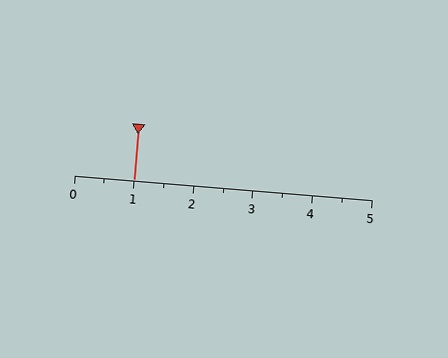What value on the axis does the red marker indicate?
The marker indicates approximately 1.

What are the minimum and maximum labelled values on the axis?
The axis runs from 0 to 5.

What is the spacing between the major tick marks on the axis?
The major ticks are spaced 1 apart.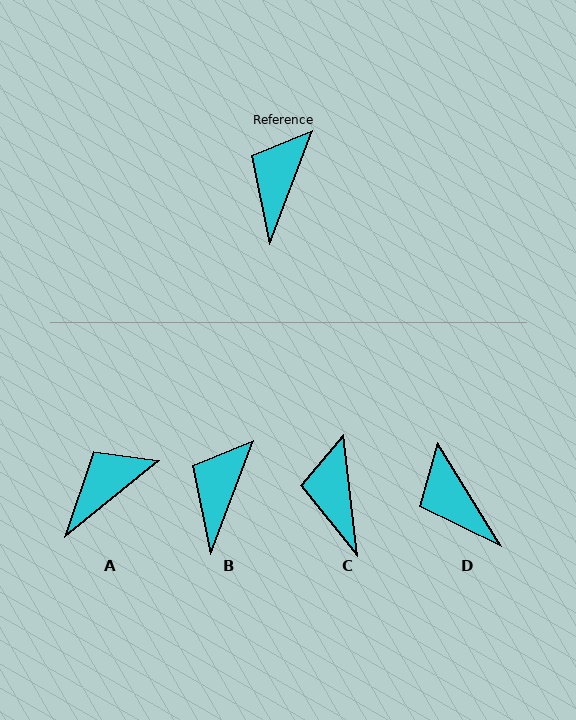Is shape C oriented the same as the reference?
No, it is off by about 27 degrees.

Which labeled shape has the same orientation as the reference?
B.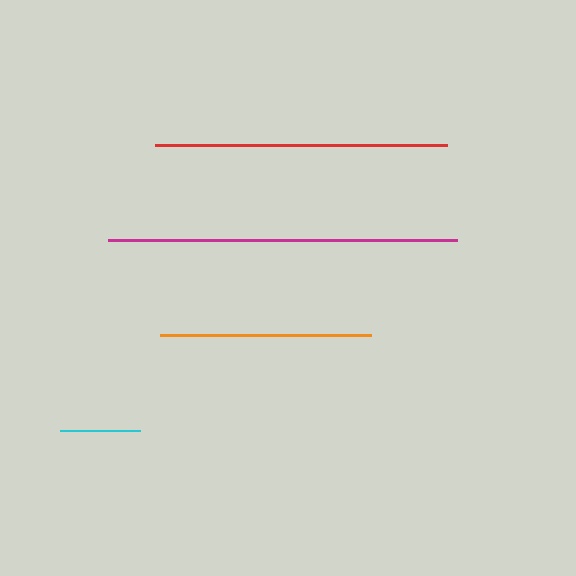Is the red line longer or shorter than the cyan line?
The red line is longer than the cyan line.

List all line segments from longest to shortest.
From longest to shortest: magenta, red, orange, cyan.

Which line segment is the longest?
The magenta line is the longest at approximately 349 pixels.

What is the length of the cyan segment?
The cyan segment is approximately 80 pixels long.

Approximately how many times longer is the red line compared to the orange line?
The red line is approximately 1.4 times the length of the orange line.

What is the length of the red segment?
The red segment is approximately 292 pixels long.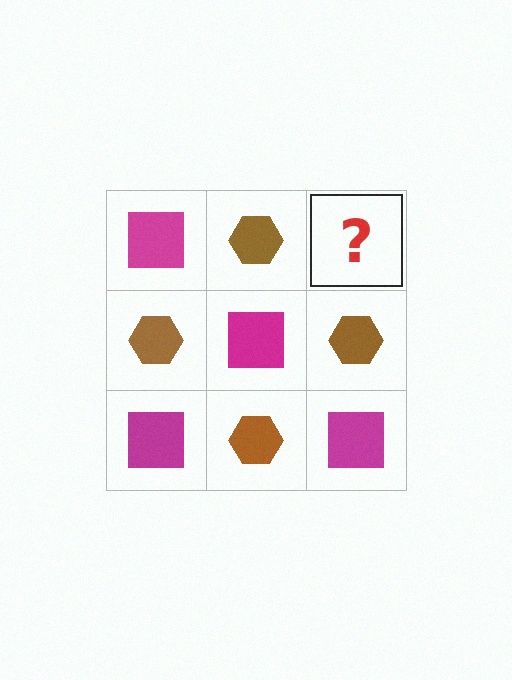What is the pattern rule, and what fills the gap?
The rule is that it alternates magenta square and brown hexagon in a checkerboard pattern. The gap should be filled with a magenta square.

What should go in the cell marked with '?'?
The missing cell should contain a magenta square.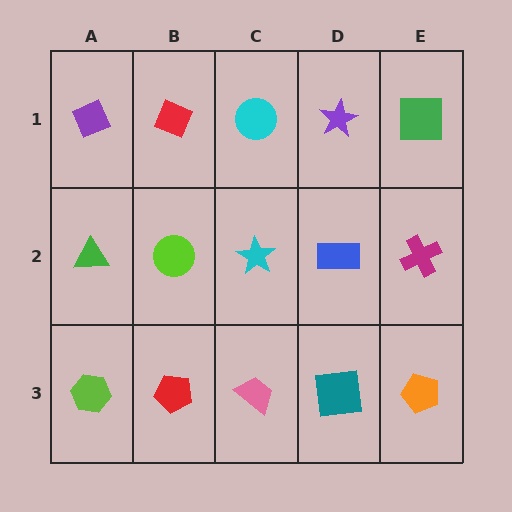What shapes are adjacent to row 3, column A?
A green triangle (row 2, column A), a red pentagon (row 3, column B).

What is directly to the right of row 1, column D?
A green square.